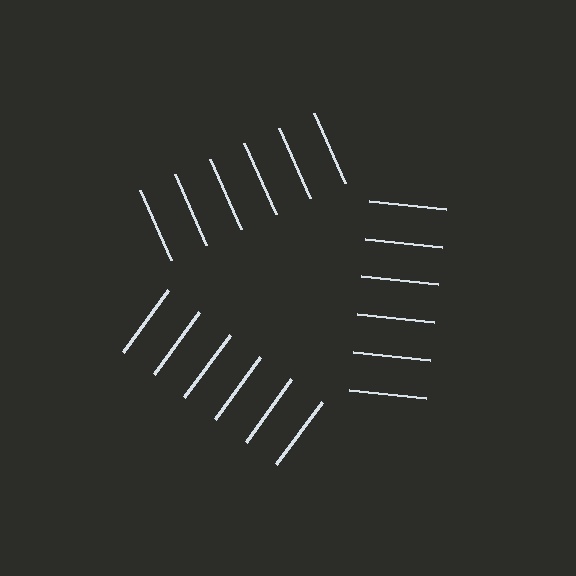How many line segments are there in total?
18 — 6 along each of the 3 edges.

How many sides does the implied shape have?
3 sides — the line-ends trace a triangle.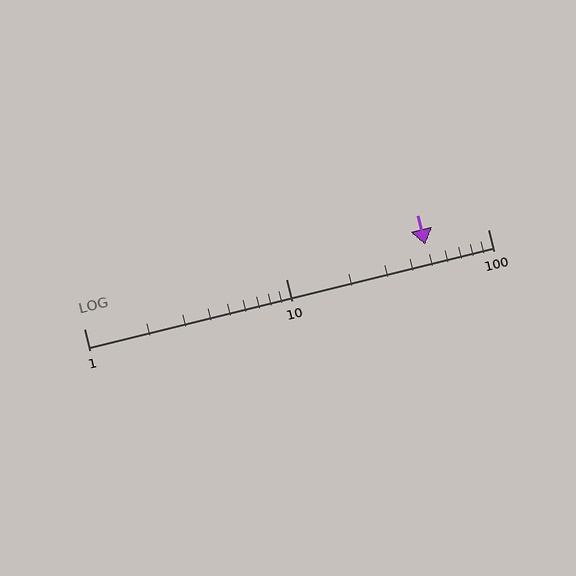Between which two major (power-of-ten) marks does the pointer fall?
The pointer is between 10 and 100.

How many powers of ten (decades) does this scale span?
The scale spans 2 decades, from 1 to 100.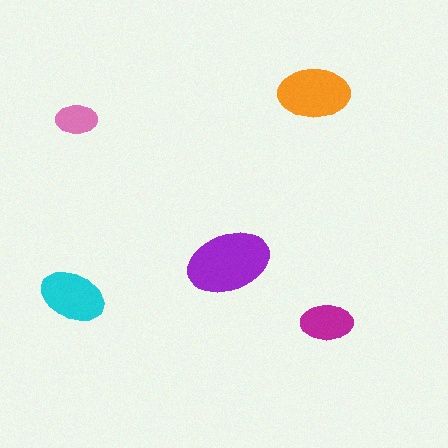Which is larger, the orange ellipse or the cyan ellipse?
The orange one.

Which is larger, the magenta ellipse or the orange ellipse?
The orange one.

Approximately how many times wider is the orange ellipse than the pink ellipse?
About 1.5 times wider.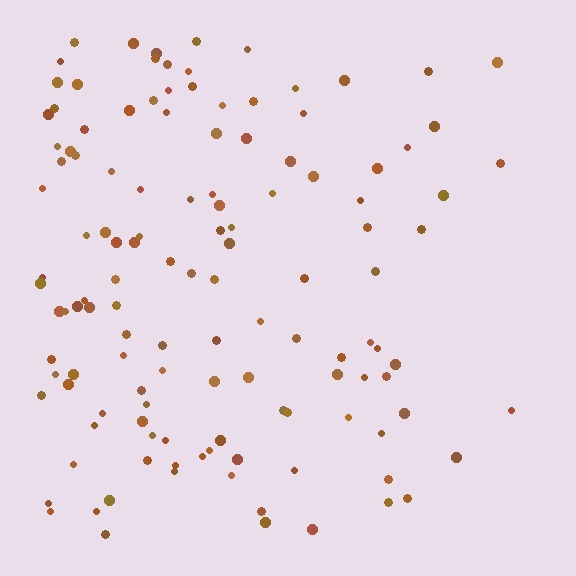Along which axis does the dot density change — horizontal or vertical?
Horizontal.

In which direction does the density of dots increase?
From right to left, with the left side densest.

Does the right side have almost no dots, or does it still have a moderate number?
Still a moderate number, just noticeably fewer than the left.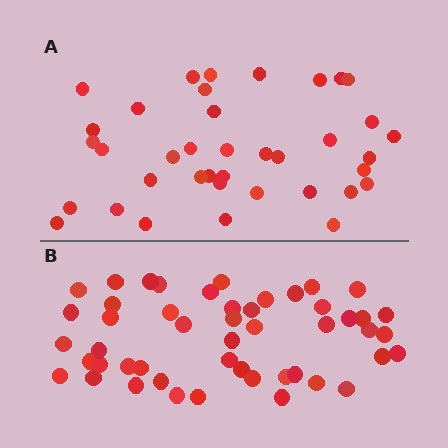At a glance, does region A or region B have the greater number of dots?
Region B (the bottom region) has more dots.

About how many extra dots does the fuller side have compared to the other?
Region B has roughly 12 or so more dots than region A.